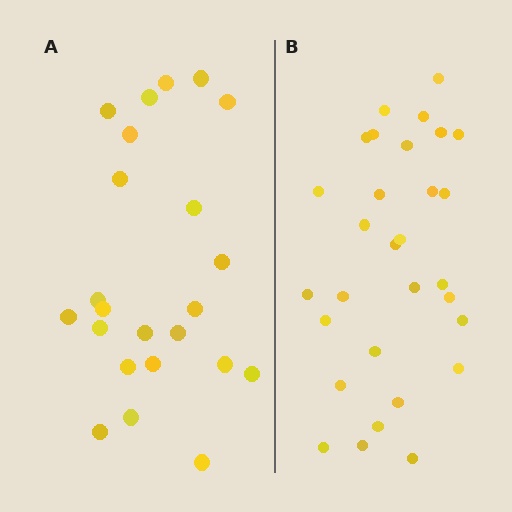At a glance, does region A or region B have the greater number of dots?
Region B (the right region) has more dots.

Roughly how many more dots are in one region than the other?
Region B has roughly 8 or so more dots than region A.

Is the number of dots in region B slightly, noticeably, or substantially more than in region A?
Region B has noticeably more, but not dramatically so. The ratio is roughly 1.3 to 1.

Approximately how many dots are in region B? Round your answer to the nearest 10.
About 30 dots.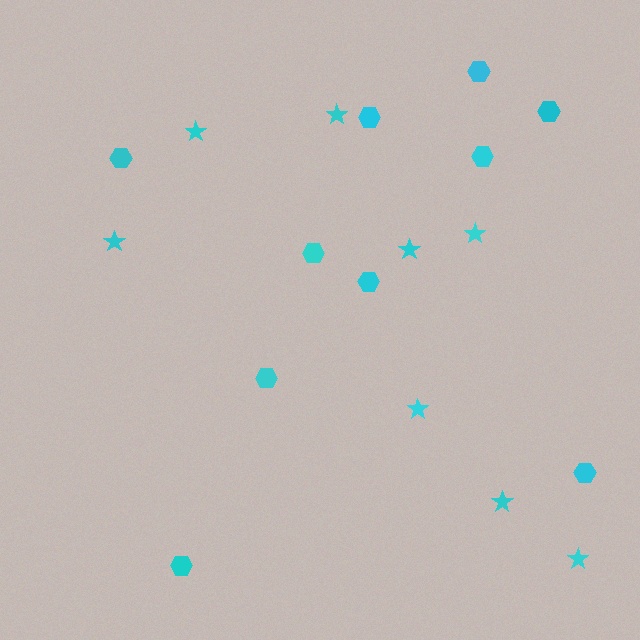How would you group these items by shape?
There are 2 groups: one group of stars (8) and one group of hexagons (10).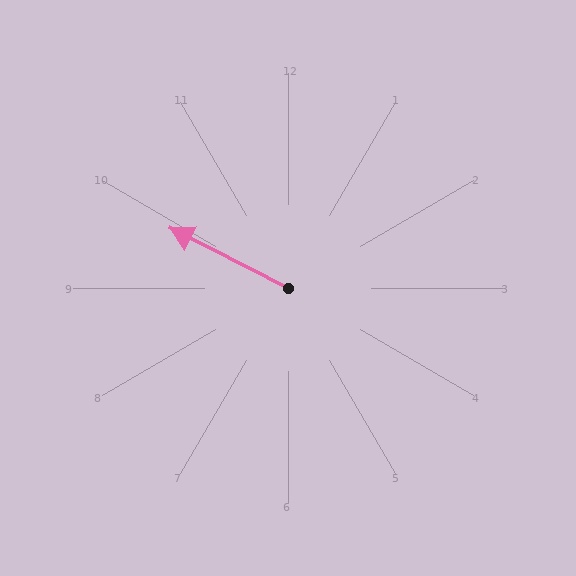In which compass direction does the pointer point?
Northwest.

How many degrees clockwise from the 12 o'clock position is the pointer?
Approximately 297 degrees.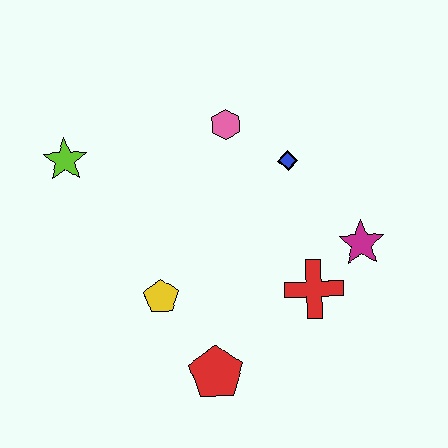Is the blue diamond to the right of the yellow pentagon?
Yes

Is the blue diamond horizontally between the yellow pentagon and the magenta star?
Yes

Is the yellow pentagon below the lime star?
Yes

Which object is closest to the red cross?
The magenta star is closest to the red cross.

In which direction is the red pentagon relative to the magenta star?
The red pentagon is to the left of the magenta star.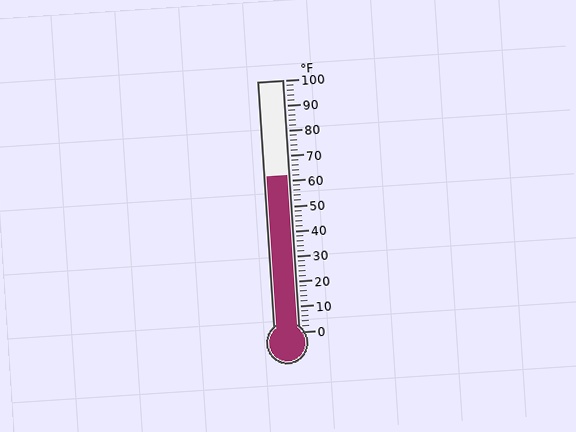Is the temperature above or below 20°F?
The temperature is above 20°F.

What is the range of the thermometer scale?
The thermometer scale ranges from 0°F to 100°F.